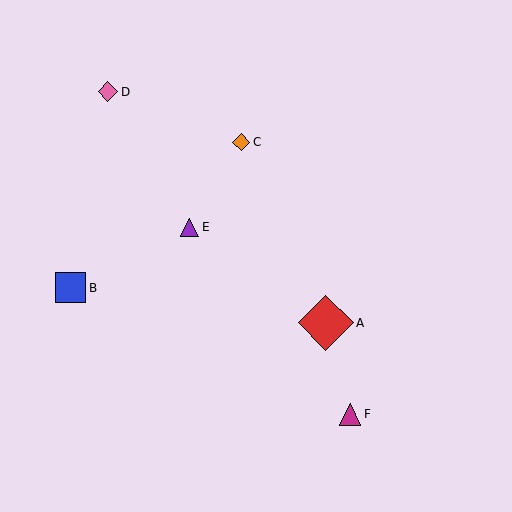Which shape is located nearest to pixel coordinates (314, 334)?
The red diamond (labeled A) at (326, 323) is nearest to that location.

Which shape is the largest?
The red diamond (labeled A) is the largest.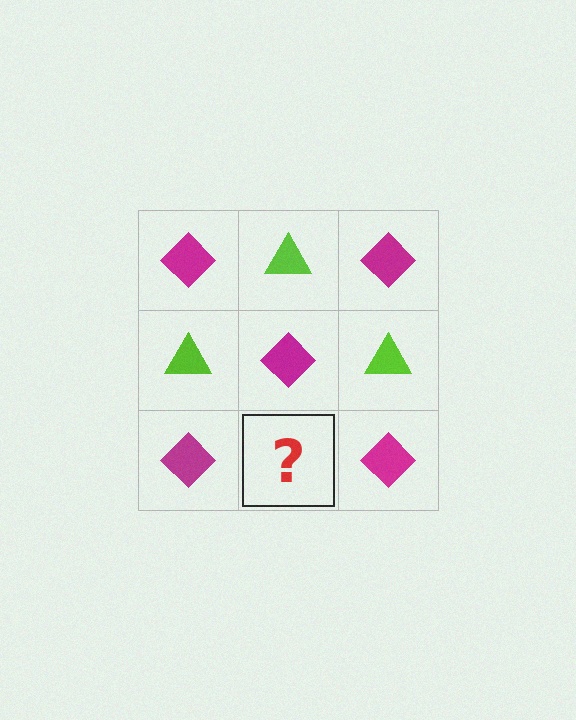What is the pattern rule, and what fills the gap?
The rule is that it alternates magenta diamond and lime triangle in a checkerboard pattern. The gap should be filled with a lime triangle.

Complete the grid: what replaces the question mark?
The question mark should be replaced with a lime triangle.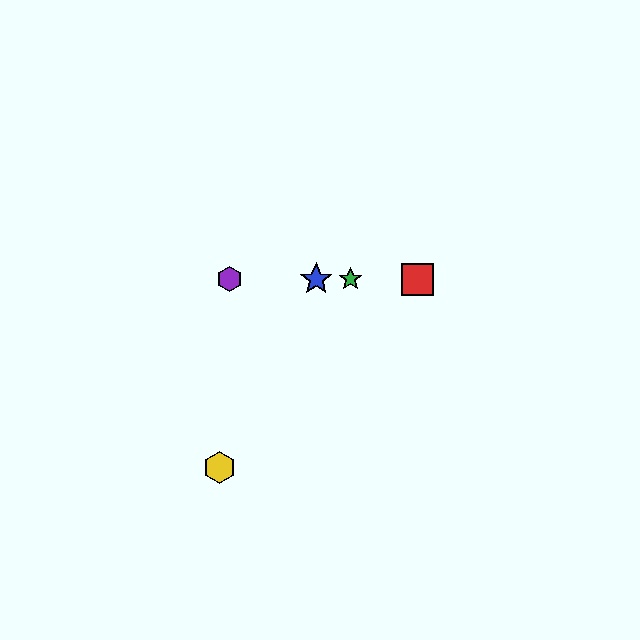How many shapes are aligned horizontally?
4 shapes (the red square, the blue star, the green star, the purple hexagon) are aligned horizontally.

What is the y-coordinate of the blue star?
The blue star is at y≈279.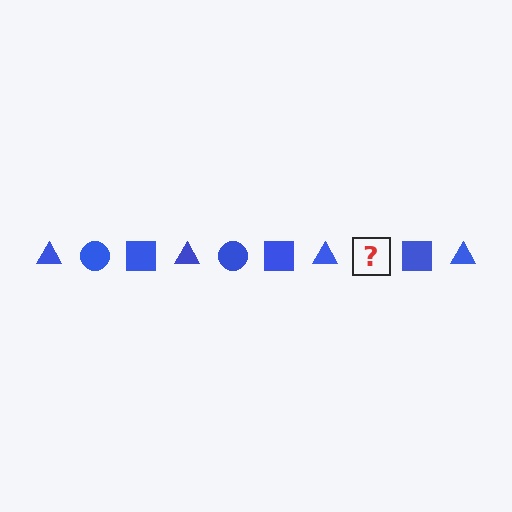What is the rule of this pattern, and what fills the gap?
The rule is that the pattern cycles through triangle, circle, square shapes in blue. The gap should be filled with a blue circle.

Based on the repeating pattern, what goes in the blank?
The blank should be a blue circle.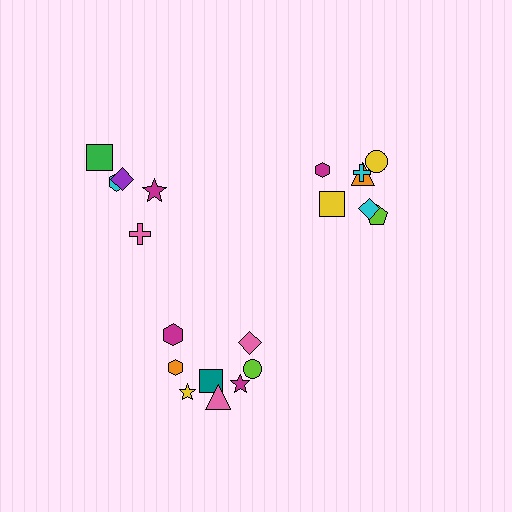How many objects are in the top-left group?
There are 5 objects.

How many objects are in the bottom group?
There are 8 objects.